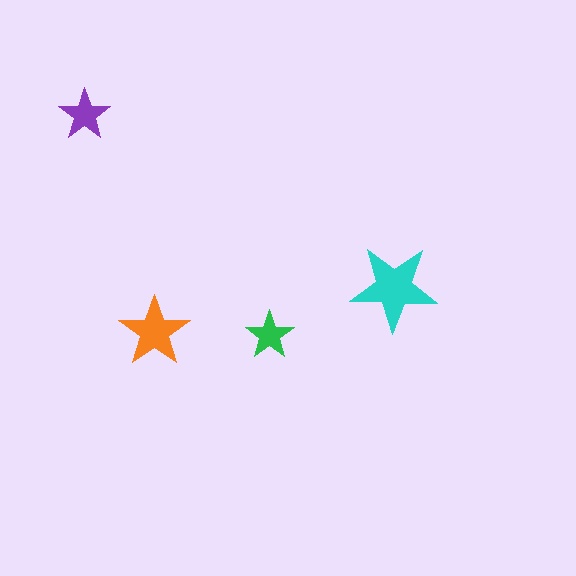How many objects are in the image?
There are 4 objects in the image.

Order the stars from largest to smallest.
the cyan one, the orange one, the purple one, the green one.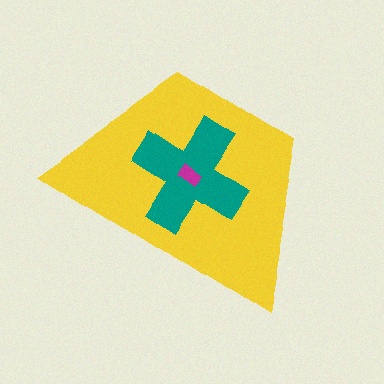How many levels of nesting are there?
3.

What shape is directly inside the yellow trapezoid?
The teal cross.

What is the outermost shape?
The yellow trapezoid.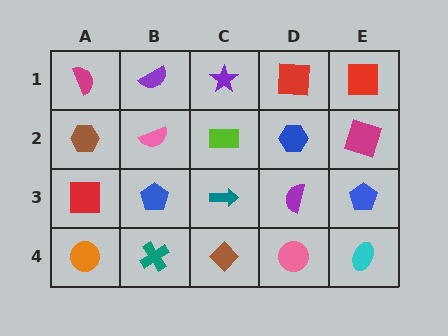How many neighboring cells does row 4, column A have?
2.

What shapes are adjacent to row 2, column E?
A red square (row 1, column E), a blue pentagon (row 3, column E), a blue hexagon (row 2, column D).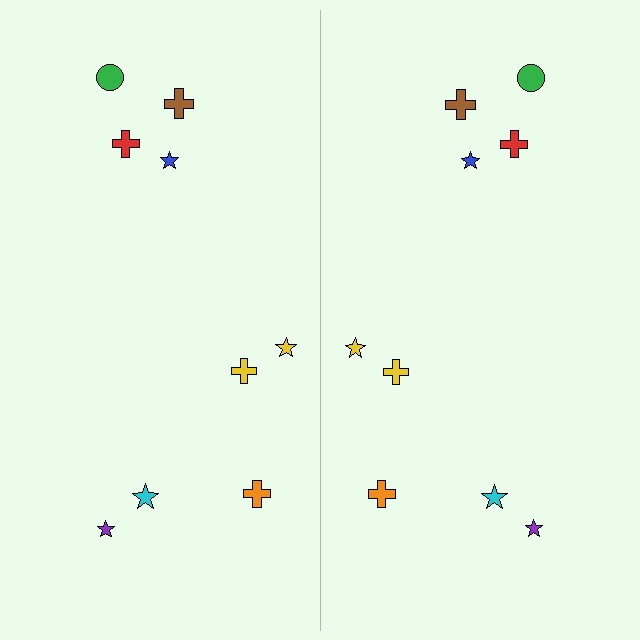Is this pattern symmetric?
Yes, this pattern has bilateral (reflection) symmetry.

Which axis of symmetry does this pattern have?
The pattern has a vertical axis of symmetry running through the center of the image.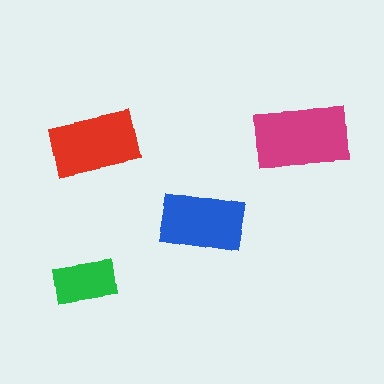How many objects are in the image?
There are 4 objects in the image.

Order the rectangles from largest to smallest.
the magenta one, the red one, the blue one, the green one.